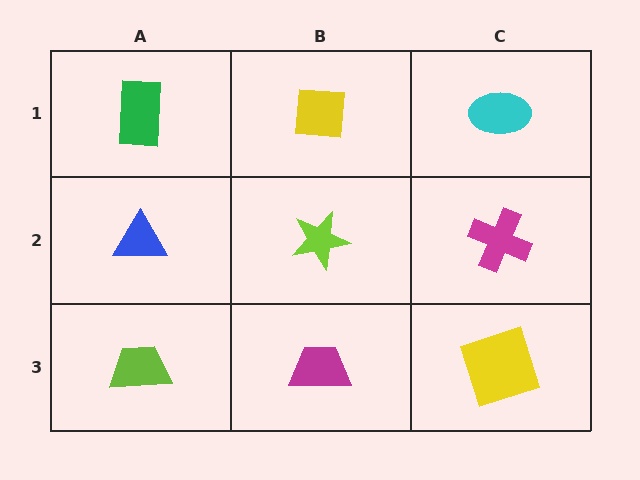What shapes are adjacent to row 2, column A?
A green rectangle (row 1, column A), a lime trapezoid (row 3, column A), a lime star (row 2, column B).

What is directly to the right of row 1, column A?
A yellow square.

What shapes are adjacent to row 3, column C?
A magenta cross (row 2, column C), a magenta trapezoid (row 3, column B).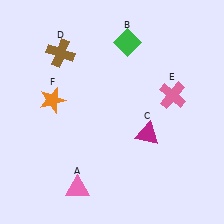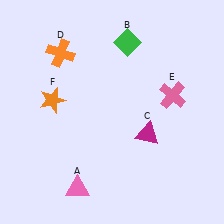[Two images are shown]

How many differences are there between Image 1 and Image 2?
There is 1 difference between the two images.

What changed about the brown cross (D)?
In Image 1, D is brown. In Image 2, it changed to orange.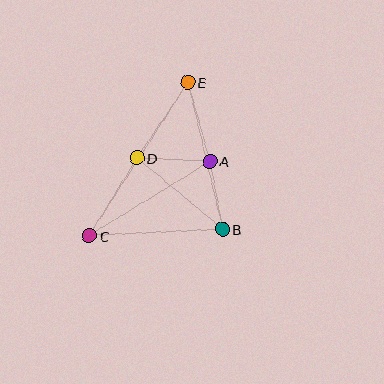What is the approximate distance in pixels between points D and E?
The distance between D and E is approximately 91 pixels.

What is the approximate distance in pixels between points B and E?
The distance between B and E is approximately 151 pixels.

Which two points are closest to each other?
Points A and B are closest to each other.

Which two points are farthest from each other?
Points C and E are farthest from each other.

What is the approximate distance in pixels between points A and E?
The distance between A and E is approximately 82 pixels.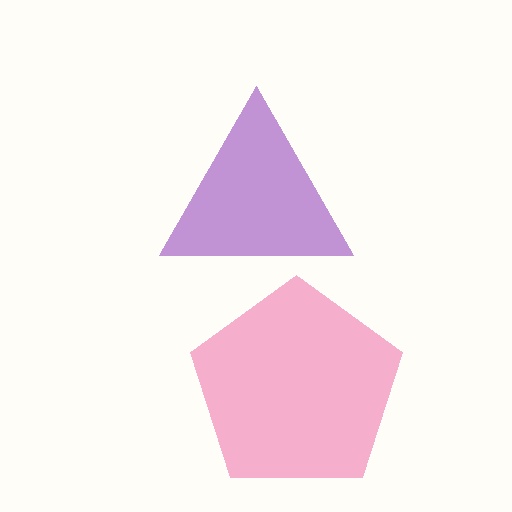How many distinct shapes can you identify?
There are 2 distinct shapes: a pink pentagon, a purple triangle.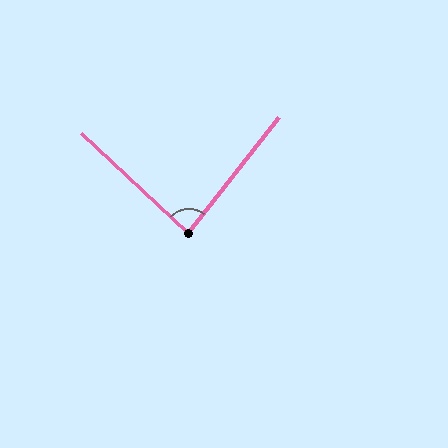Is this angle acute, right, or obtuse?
It is acute.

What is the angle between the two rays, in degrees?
Approximately 85 degrees.